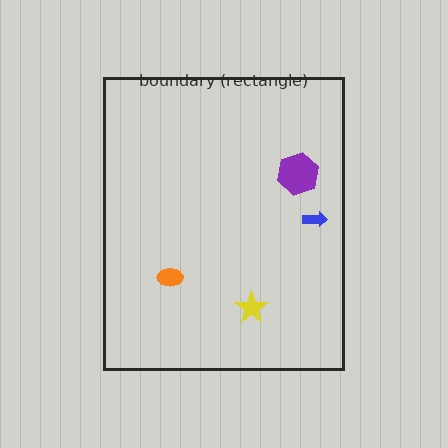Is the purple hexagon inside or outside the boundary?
Inside.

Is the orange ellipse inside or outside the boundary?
Inside.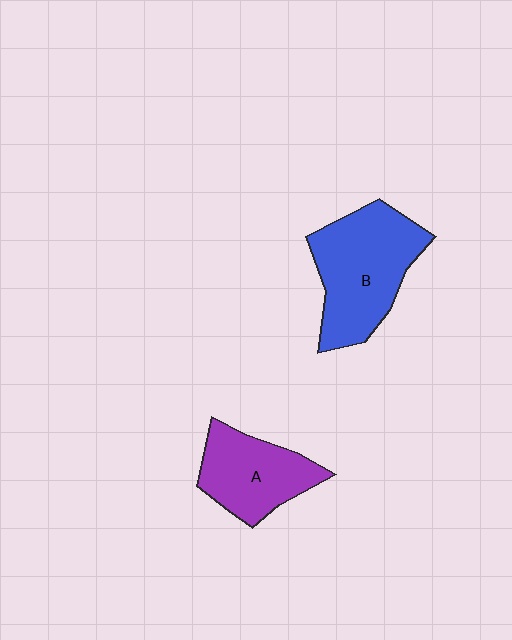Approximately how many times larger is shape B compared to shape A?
Approximately 1.4 times.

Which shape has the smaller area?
Shape A (purple).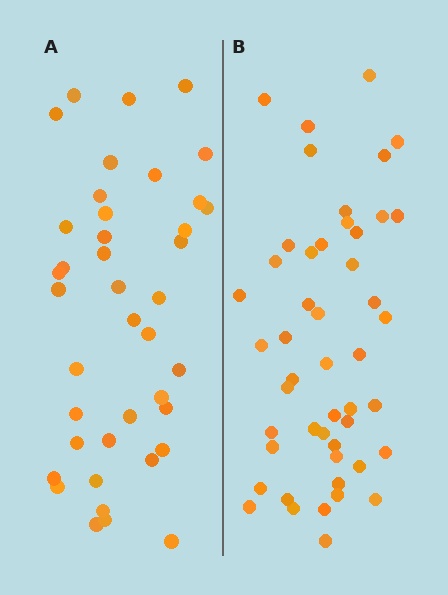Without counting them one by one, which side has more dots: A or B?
Region B (the right region) has more dots.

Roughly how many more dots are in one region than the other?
Region B has roughly 8 or so more dots than region A.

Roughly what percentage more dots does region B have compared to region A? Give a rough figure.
About 20% more.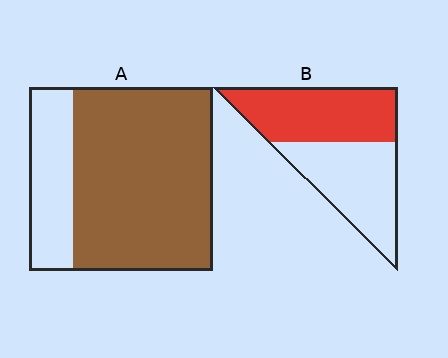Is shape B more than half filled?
Roughly half.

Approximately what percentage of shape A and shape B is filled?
A is approximately 75% and B is approximately 50%.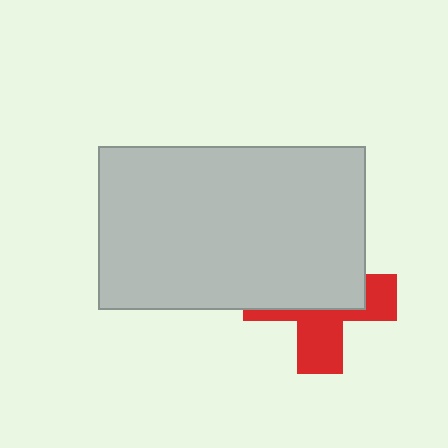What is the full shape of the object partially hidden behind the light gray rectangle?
The partially hidden object is a red cross.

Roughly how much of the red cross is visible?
A small part of it is visible (roughly 44%).